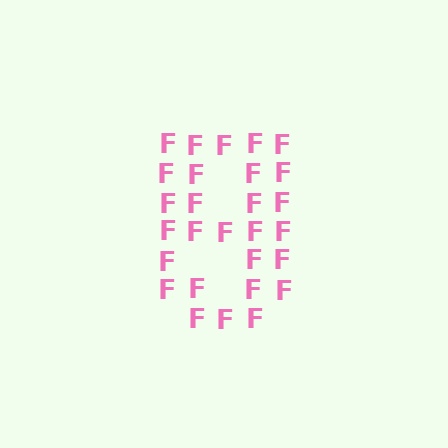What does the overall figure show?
The overall figure shows the digit 8.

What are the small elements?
The small elements are letter F's.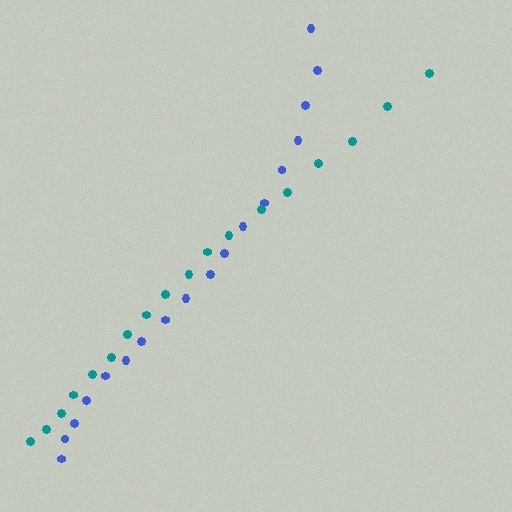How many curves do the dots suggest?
There are 2 distinct paths.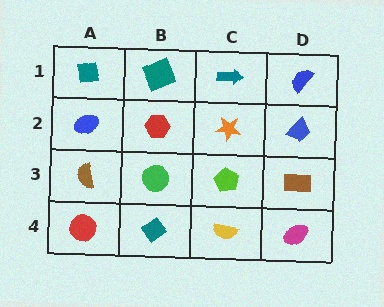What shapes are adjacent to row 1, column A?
A blue ellipse (row 2, column A), a teal square (row 1, column B).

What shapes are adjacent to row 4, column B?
A green circle (row 3, column B), a red circle (row 4, column A), a yellow semicircle (row 4, column C).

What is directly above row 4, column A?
A brown semicircle.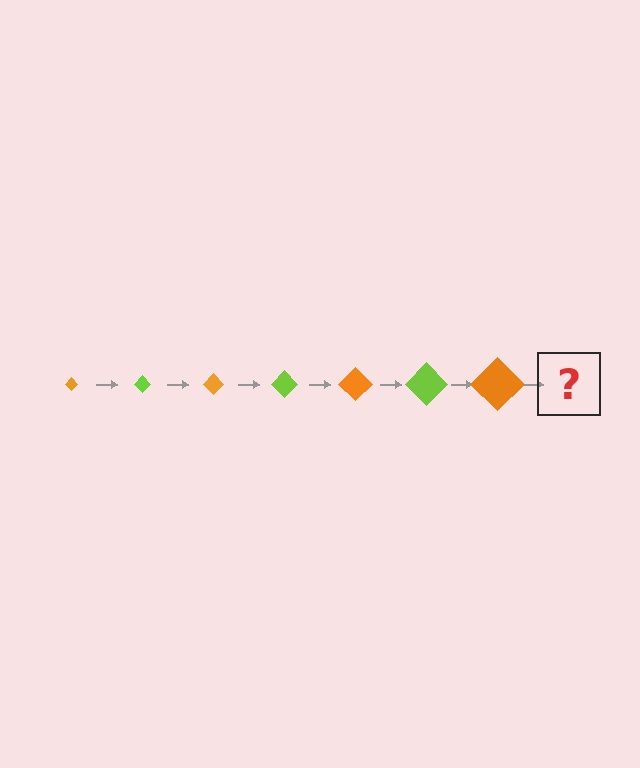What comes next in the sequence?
The next element should be a lime diamond, larger than the previous one.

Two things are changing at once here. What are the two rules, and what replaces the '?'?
The two rules are that the diamond grows larger each step and the color cycles through orange and lime. The '?' should be a lime diamond, larger than the previous one.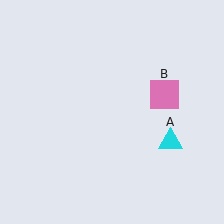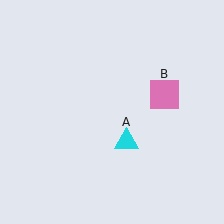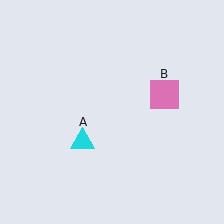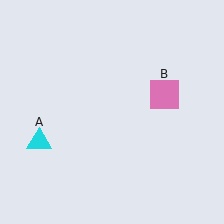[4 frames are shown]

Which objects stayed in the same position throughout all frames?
Pink square (object B) remained stationary.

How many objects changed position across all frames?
1 object changed position: cyan triangle (object A).